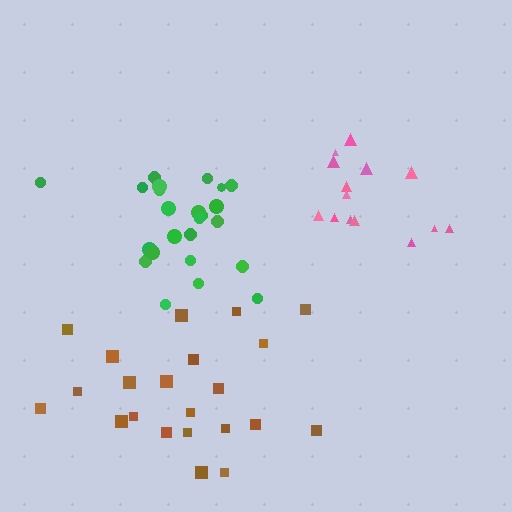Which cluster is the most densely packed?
Green.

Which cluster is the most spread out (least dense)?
Brown.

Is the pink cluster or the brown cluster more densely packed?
Pink.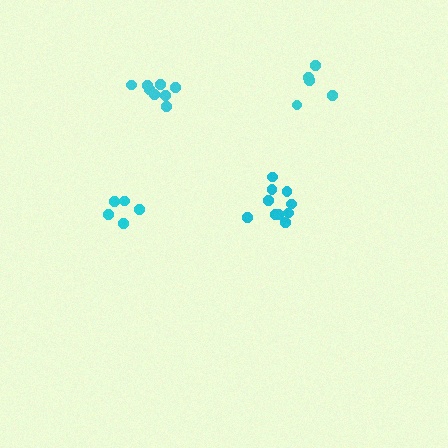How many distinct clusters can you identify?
There are 4 distinct clusters.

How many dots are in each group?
Group 1: 8 dots, Group 2: 5 dots, Group 3: 5 dots, Group 4: 10 dots (28 total).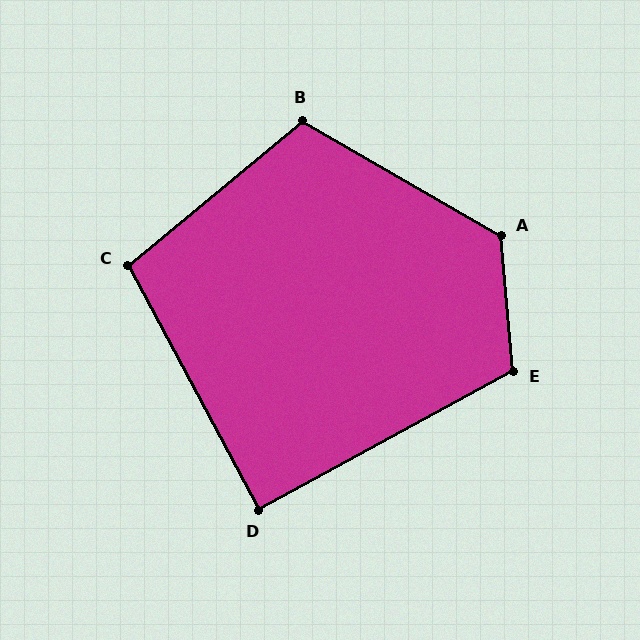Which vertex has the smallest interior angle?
D, at approximately 90 degrees.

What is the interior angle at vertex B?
Approximately 110 degrees (obtuse).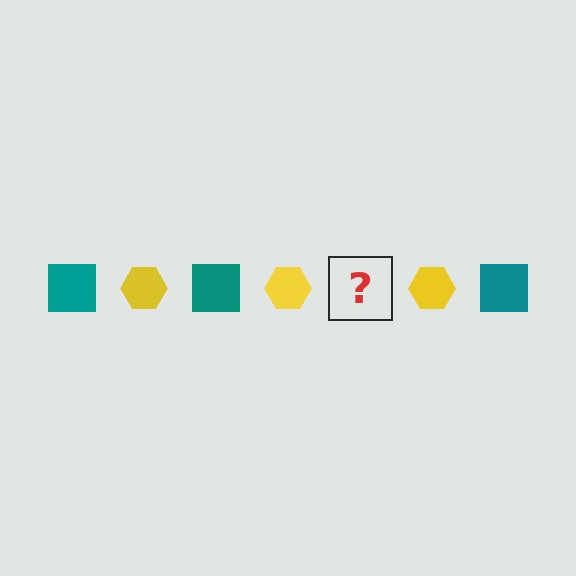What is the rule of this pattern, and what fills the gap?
The rule is that the pattern alternates between teal square and yellow hexagon. The gap should be filled with a teal square.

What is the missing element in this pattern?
The missing element is a teal square.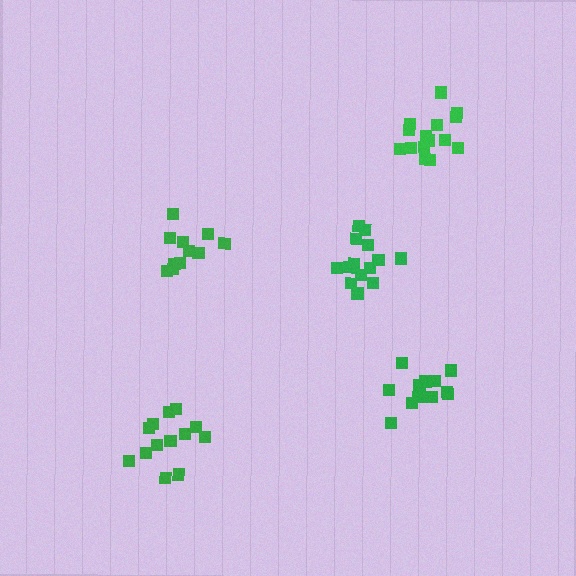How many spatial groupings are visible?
There are 5 spatial groupings.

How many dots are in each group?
Group 1: 13 dots, Group 2: 13 dots, Group 3: 14 dots, Group 4: 11 dots, Group 5: 15 dots (66 total).